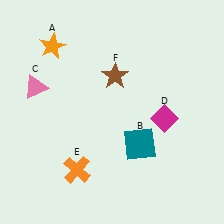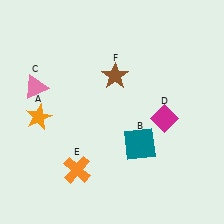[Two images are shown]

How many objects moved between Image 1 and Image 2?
1 object moved between the two images.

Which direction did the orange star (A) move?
The orange star (A) moved down.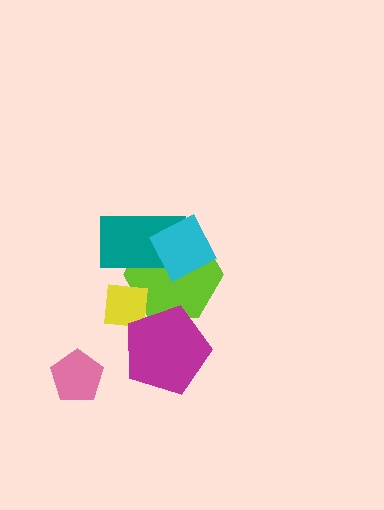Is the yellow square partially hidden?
Yes, it is partially covered by another shape.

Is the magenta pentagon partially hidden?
No, no other shape covers it.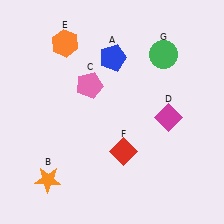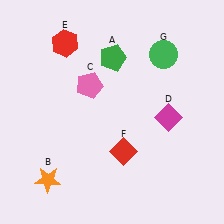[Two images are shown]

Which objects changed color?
A changed from blue to green. E changed from orange to red.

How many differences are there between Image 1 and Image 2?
There are 2 differences between the two images.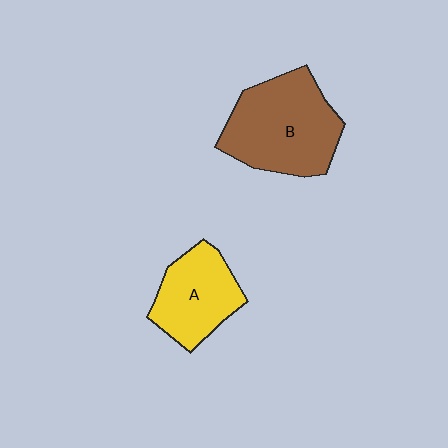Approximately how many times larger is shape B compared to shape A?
Approximately 1.5 times.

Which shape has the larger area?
Shape B (brown).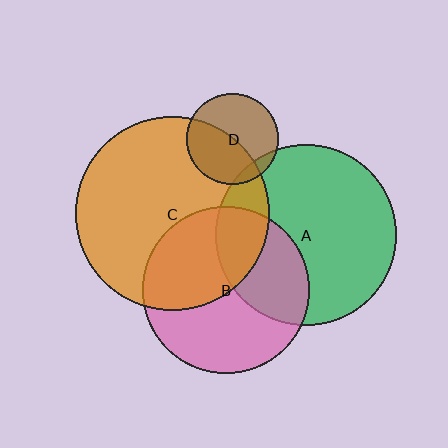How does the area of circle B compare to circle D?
Approximately 3.3 times.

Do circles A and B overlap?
Yes.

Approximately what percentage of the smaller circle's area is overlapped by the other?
Approximately 35%.